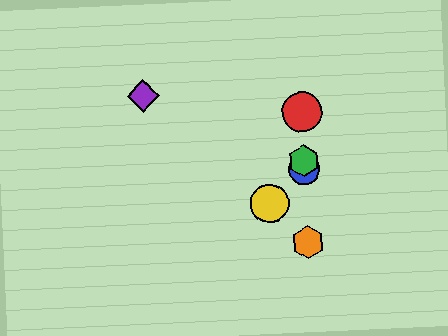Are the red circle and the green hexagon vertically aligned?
Yes, both are at x≈302.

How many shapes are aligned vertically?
4 shapes (the red circle, the blue circle, the green hexagon, the orange hexagon) are aligned vertically.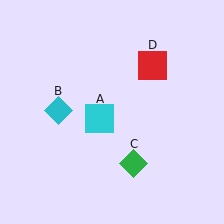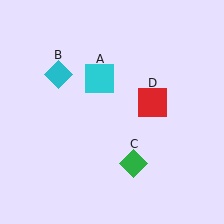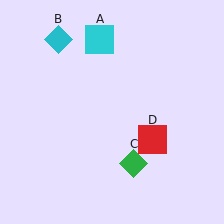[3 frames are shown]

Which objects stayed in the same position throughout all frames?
Green diamond (object C) remained stationary.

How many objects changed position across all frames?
3 objects changed position: cyan square (object A), cyan diamond (object B), red square (object D).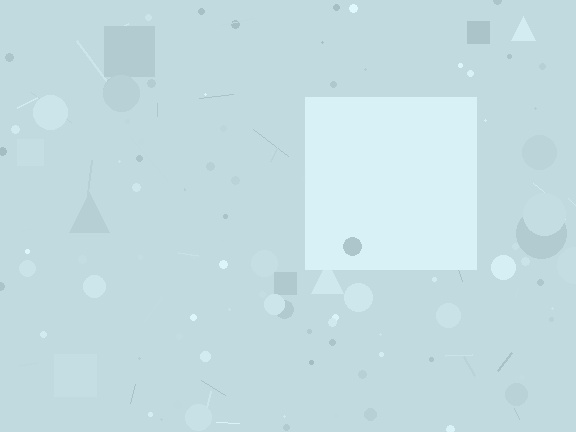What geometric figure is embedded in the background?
A square is embedded in the background.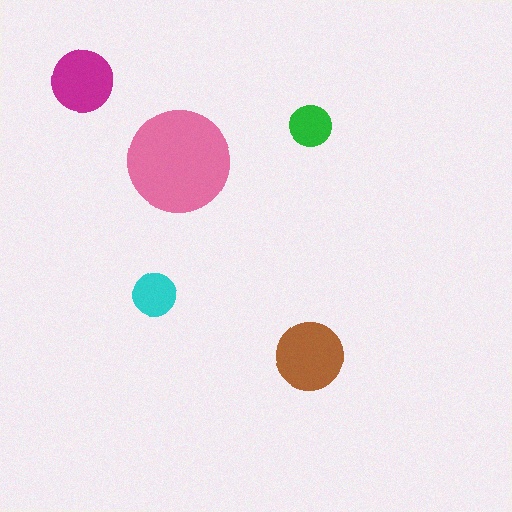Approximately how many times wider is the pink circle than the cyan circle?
About 2.5 times wider.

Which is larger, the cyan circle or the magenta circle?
The magenta one.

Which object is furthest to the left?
The magenta circle is leftmost.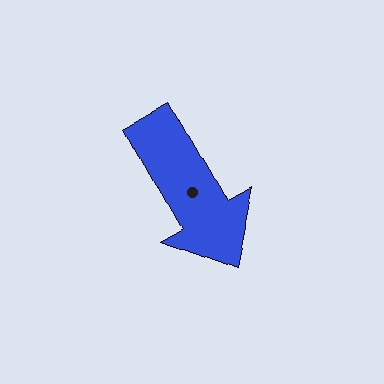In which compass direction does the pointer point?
Southeast.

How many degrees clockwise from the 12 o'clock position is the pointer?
Approximately 151 degrees.